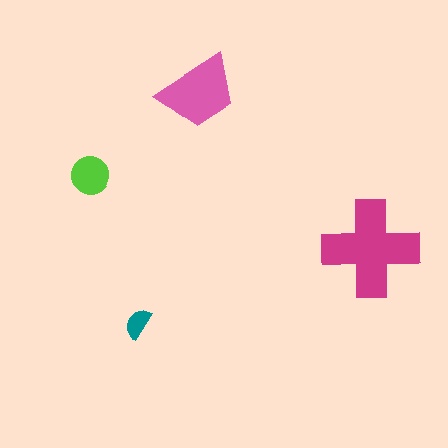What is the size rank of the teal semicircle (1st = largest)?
4th.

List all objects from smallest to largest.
The teal semicircle, the lime circle, the pink trapezoid, the magenta cross.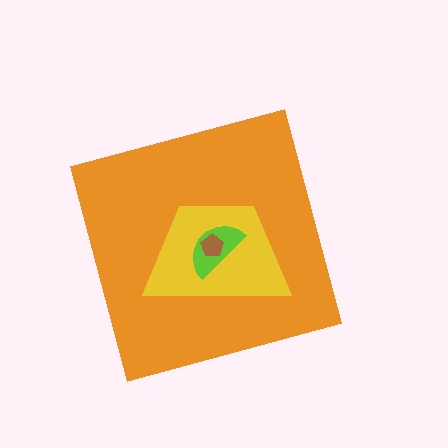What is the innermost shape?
The brown pentagon.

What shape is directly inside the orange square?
The yellow trapezoid.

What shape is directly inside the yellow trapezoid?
The lime semicircle.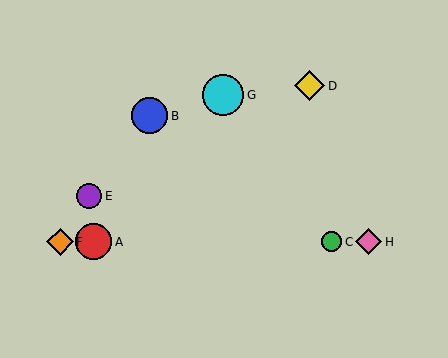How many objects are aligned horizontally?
4 objects (A, C, F, H) are aligned horizontally.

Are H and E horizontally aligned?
No, H is at y≈242 and E is at y≈196.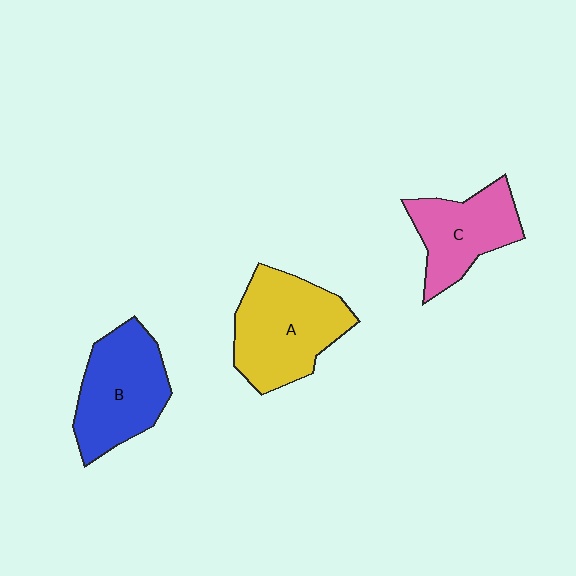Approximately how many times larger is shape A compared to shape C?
Approximately 1.3 times.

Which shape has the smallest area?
Shape C (pink).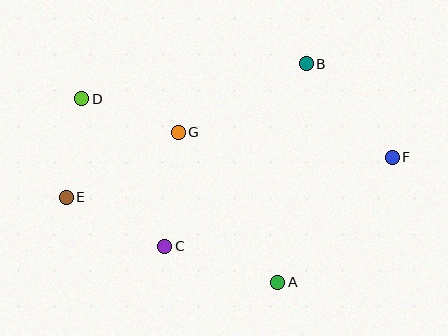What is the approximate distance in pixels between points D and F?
The distance between D and F is approximately 316 pixels.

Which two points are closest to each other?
Points D and E are closest to each other.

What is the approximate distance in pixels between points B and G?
The distance between B and G is approximately 145 pixels.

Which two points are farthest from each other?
Points E and F are farthest from each other.